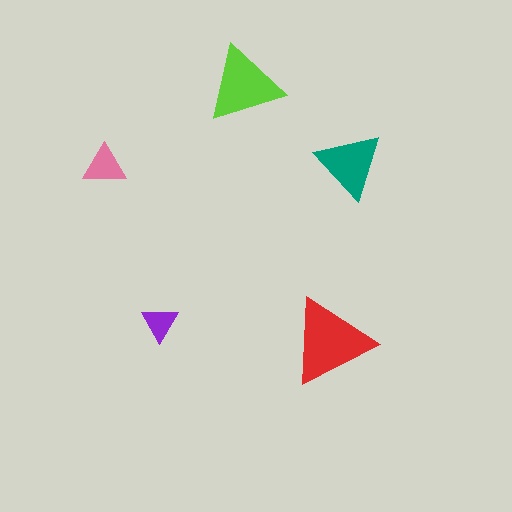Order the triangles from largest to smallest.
the red one, the lime one, the teal one, the pink one, the purple one.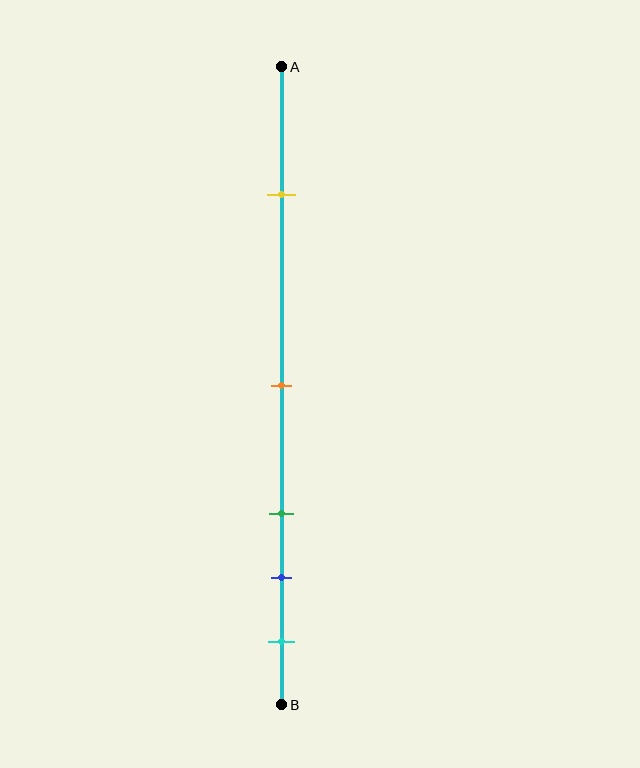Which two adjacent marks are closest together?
The blue and cyan marks are the closest adjacent pair.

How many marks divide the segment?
There are 5 marks dividing the segment.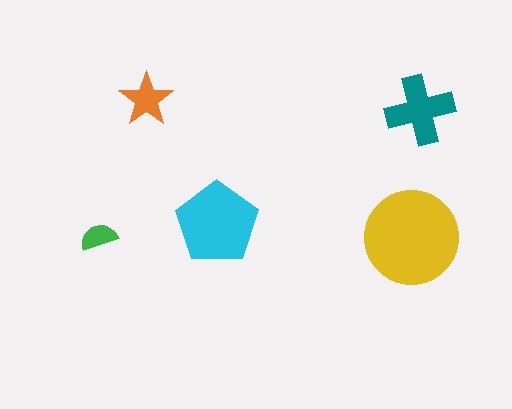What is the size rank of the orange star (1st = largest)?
4th.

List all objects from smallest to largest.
The green semicircle, the orange star, the teal cross, the cyan pentagon, the yellow circle.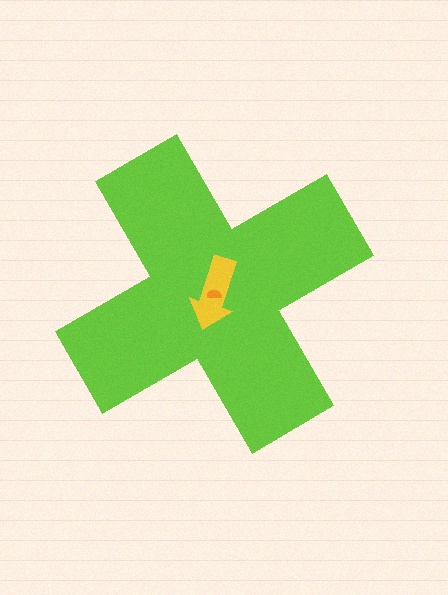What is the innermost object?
The orange semicircle.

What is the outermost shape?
The lime cross.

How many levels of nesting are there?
3.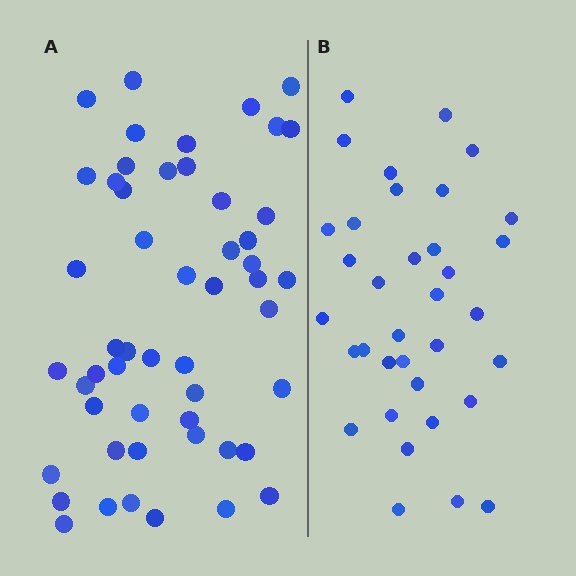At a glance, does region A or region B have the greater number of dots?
Region A (the left region) has more dots.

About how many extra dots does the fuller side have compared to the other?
Region A has approximately 15 more dots than region B.